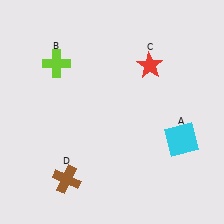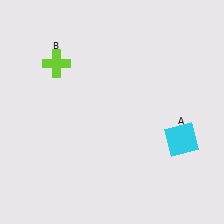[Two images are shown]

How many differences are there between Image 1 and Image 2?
There are 2 differences between the two images.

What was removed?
The red star (C), the brown cross (D) were removed in Image 2.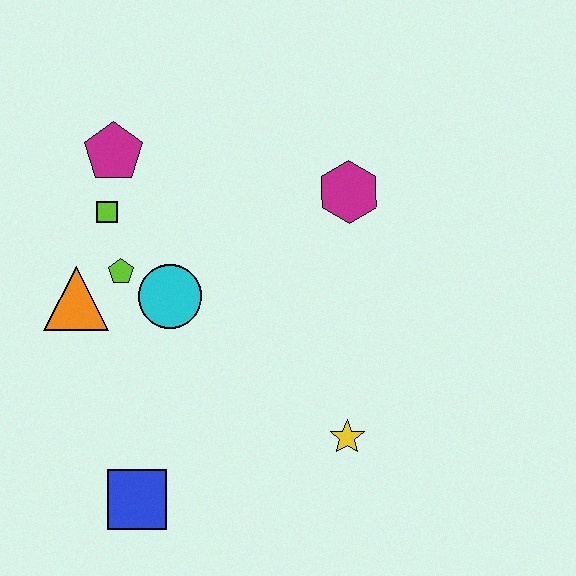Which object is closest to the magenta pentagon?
The lime square is closest to the magenta pentagon.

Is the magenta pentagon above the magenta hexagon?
Yes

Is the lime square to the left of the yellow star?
Yes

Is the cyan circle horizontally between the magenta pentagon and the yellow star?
Yes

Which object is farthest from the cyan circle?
The yellow star is farthest from the cyan circle.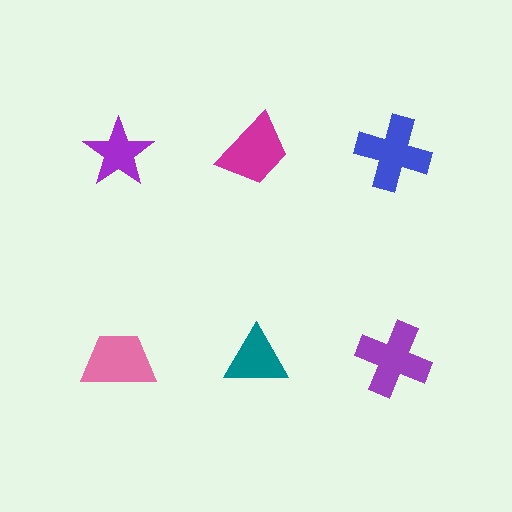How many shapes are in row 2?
3 shapes.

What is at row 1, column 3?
A blue cross.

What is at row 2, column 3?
A purple cross.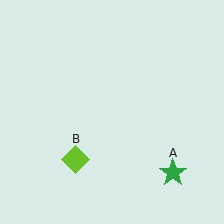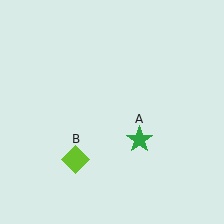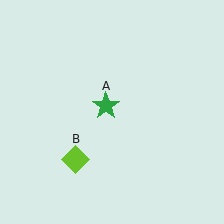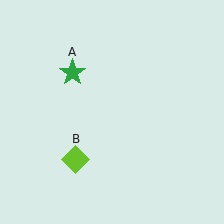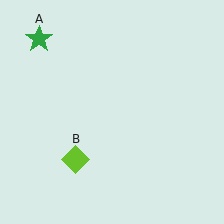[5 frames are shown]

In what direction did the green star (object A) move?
The green star (object A) moved up and to the left.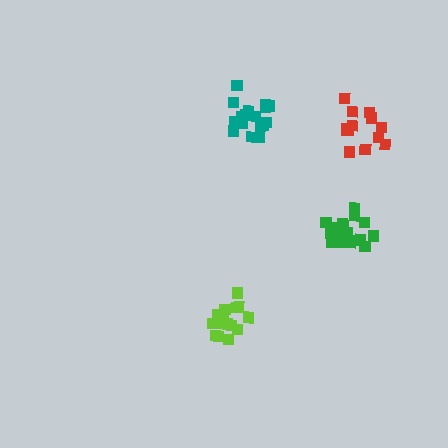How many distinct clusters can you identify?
There are 4 distinct clusters.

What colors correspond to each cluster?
The clusters are colored: teal, green, lime, red.